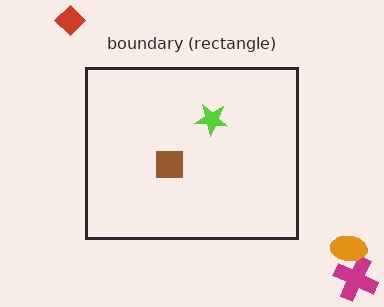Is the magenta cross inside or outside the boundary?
Outside.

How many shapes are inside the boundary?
2 inside, 3 outside.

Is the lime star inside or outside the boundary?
Inside.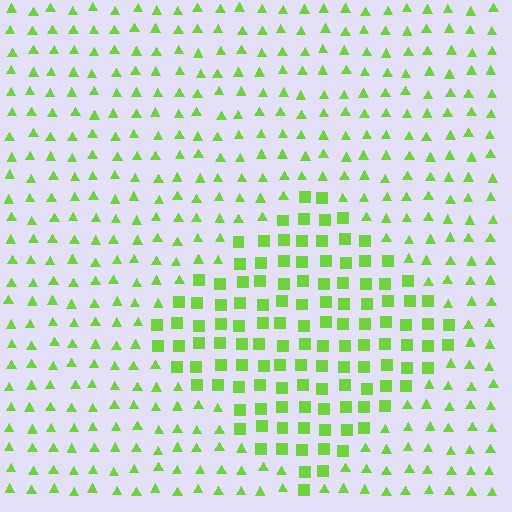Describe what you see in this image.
The image is filled with small lime elements arranged in a uniform grid. A diamond-shaped region contains squares, while the surrounding area contains triangles. The boundary is defined purely by the change in element shape.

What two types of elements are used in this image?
The image uses squares inside the diamond region and triangles outside it.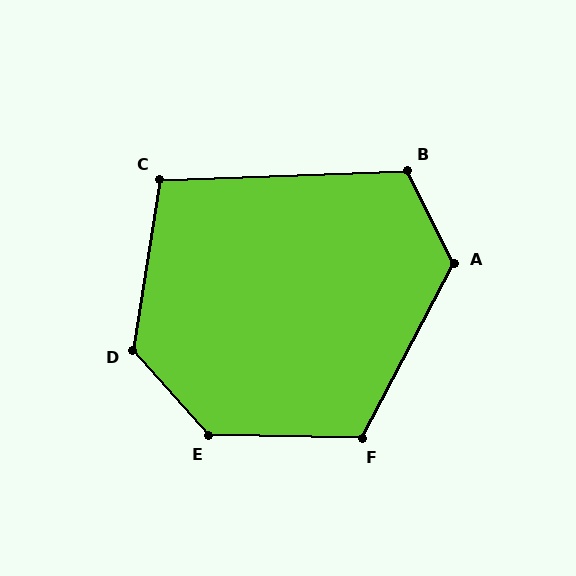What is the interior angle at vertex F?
Approximately 117 degrees (obtuse).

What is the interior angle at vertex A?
Approximately 126 degrees (obtuse).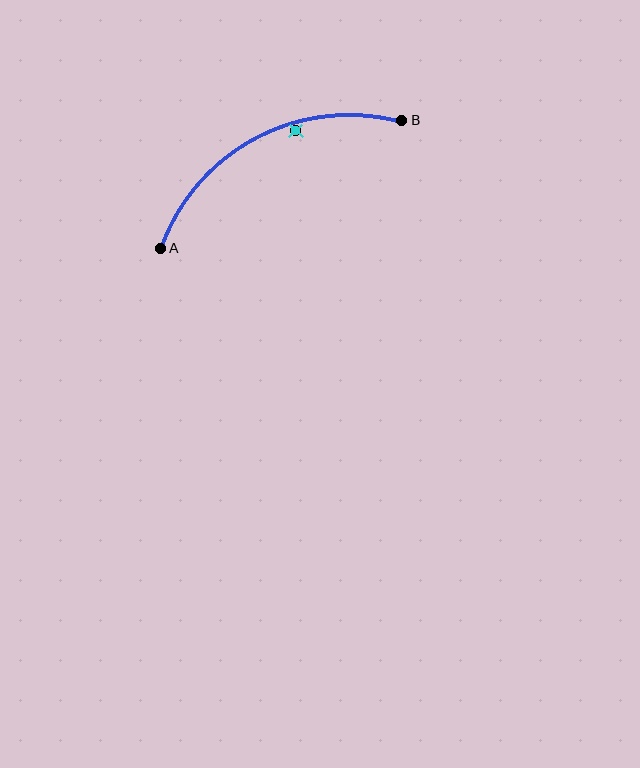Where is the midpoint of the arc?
The arc midpoint is the point on the curve farthest from the straight line joining A and B. It sits above that line.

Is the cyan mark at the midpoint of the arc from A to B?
No — the cyan mark does not lie on the arc at all. It sits slightly inside the curve.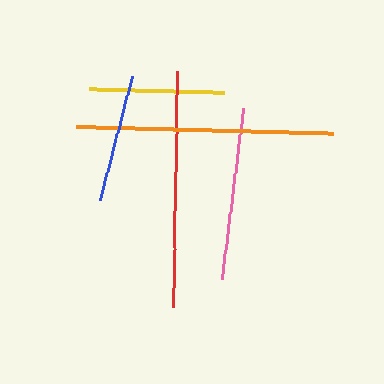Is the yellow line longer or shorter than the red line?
The red line is longer than the yellow line.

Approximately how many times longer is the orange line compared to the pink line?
The orange line is approximately 1.5 times the length of the pink line.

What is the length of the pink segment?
The pink segment is approximately 172 pixels long.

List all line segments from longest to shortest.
From longest to shortest: orange, red, pink, yellow, blue.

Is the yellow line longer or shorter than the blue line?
The yellow line is longer than the blue line.